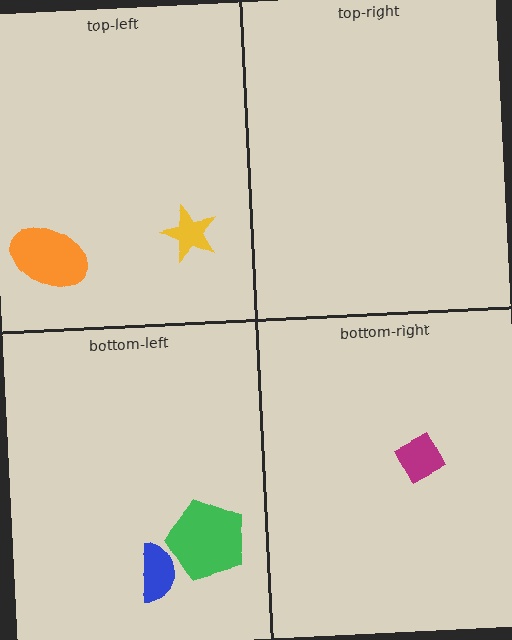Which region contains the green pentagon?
The bottom-left region.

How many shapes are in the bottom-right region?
1.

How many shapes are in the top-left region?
2.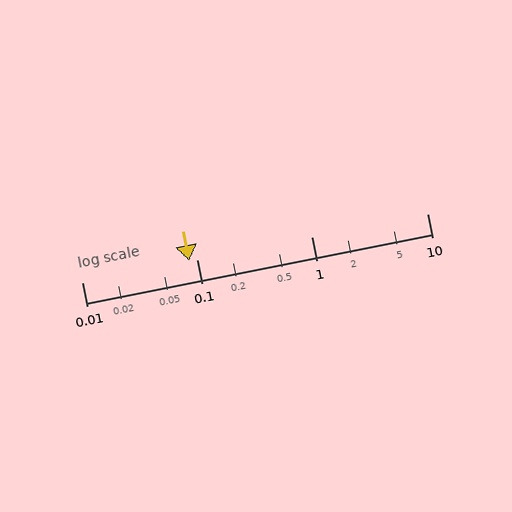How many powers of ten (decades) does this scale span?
The scale spans 3 decades, from 0.01 to 10.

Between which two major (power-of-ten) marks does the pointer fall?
The pointer is between 0.01 and 0.1.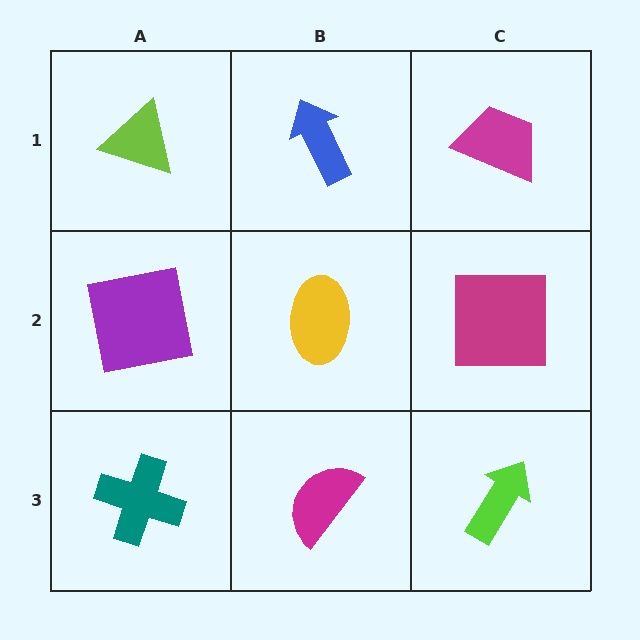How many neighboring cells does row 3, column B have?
3.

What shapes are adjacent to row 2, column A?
A lime triangle (row 1, column A), a teal cross (row 3, column A), a yellow ellipse (row 2, column B).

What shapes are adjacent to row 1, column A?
A purple square (row 2, column A), a blue arrow (row 1, column B).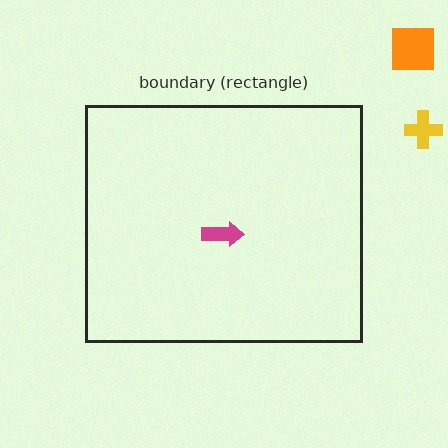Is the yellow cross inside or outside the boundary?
Outside.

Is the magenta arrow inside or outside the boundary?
Inside.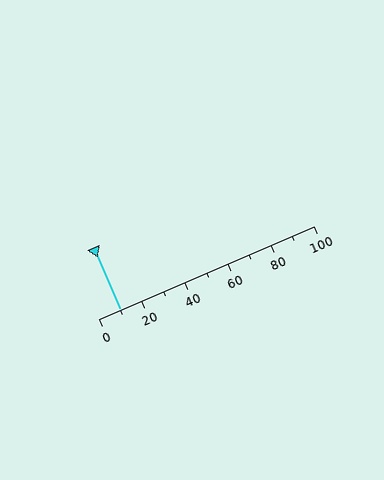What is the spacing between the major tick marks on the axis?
The major ticks are spaced 20 apart.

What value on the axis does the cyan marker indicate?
The marker indicates approximately 10.